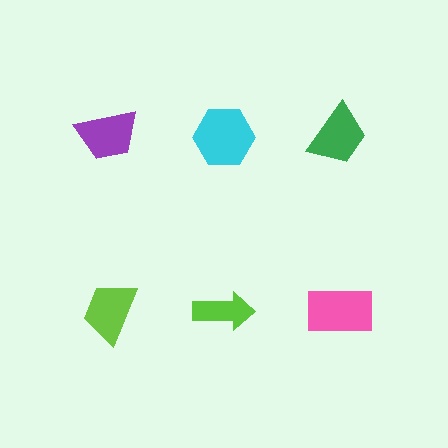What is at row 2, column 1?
A lime trapezoid.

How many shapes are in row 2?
3 shapes.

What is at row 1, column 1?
A purple trapezoid.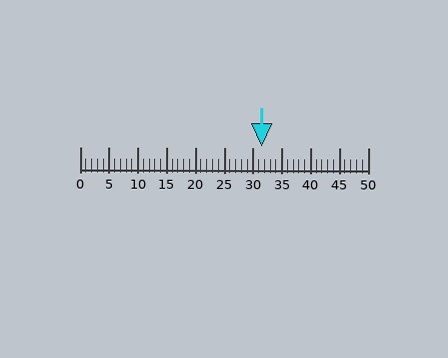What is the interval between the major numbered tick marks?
The major tick marks are spaced 5 units apart.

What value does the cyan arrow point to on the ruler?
The cyan arrow points to approximately 32.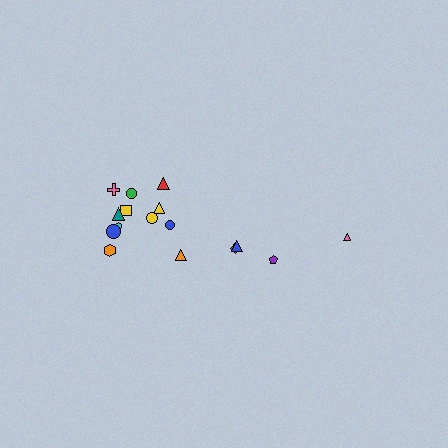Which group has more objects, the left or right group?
The left group.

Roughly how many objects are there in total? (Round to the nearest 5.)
Roughly 15 objects in total.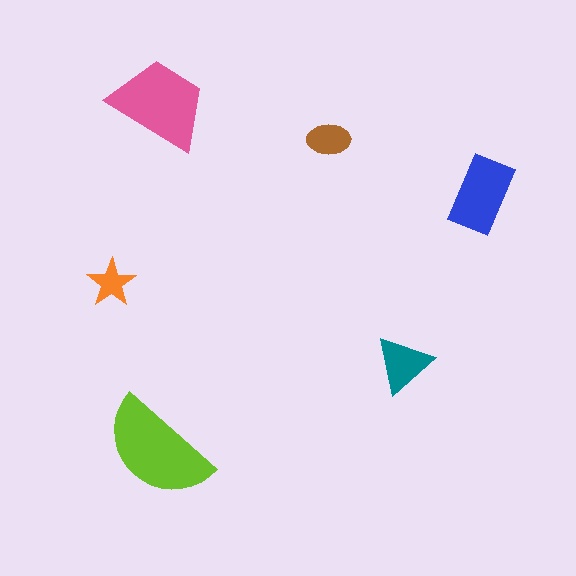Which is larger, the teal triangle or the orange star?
The teal triangle.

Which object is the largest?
The lime semicircle.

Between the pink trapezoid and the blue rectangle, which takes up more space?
The pink trapezoid.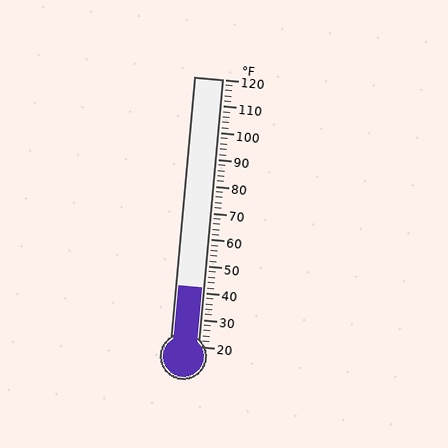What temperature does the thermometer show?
The thermometer shows approximately 42°F.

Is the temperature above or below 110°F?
The temperature is below 110°F.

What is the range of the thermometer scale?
The thermometer scale ranges from 20°F to 120°F.